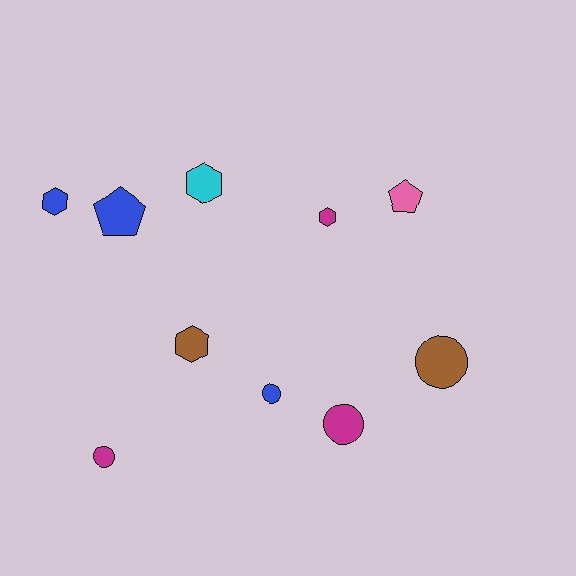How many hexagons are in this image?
There are 4 hexagons.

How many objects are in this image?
There are 10 objects.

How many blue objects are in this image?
There are 3 blue objects.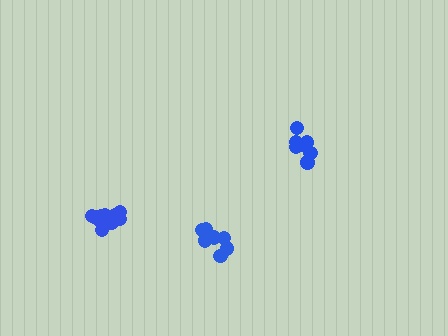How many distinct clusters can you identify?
There are 3 distinct clusters.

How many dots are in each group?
Group 1: 12 dots, Group 2: 9 dots, Group 3: 7 dots (28 total).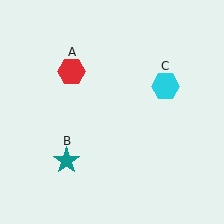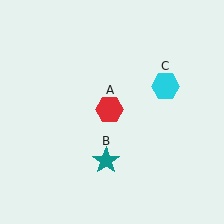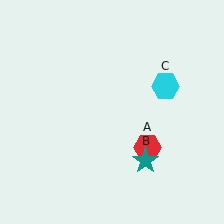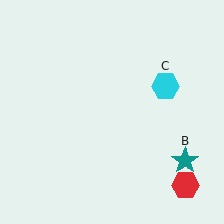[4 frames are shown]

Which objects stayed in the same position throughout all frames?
Cyan hexagon (object C) remained stationary.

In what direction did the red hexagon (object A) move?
The red hexagon (object A) moved down and to the right.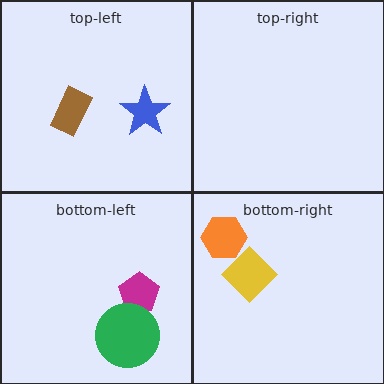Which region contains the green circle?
The bottom-left region.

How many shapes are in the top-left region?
2.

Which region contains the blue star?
The top-left region.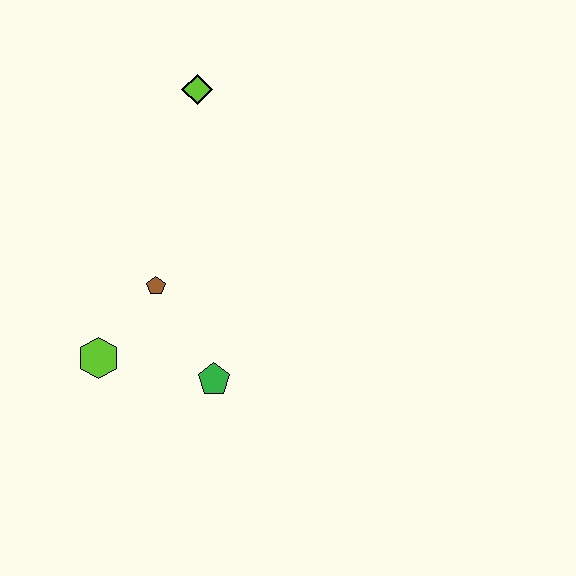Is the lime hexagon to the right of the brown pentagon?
No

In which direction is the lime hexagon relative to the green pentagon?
The lime hexagon is to the left of the green pentagon.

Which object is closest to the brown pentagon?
The lime hexagon is closest to the brown pentagon.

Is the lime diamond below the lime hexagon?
No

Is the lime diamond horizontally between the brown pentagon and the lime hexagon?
No